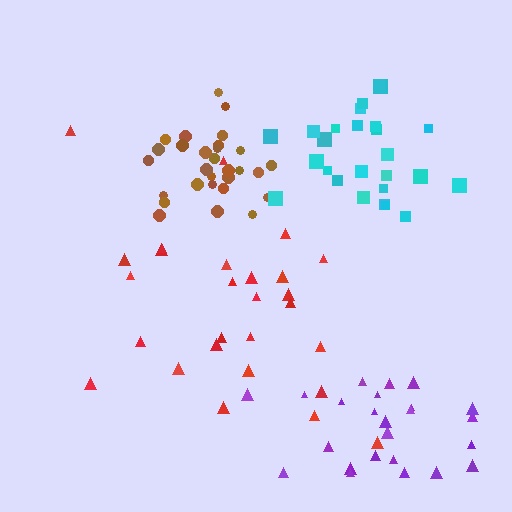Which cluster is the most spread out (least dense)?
Red.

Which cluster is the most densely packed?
Brown.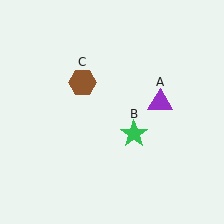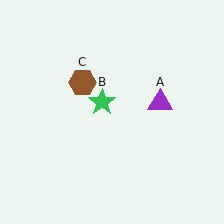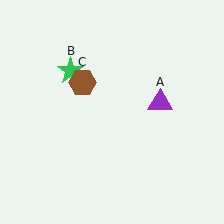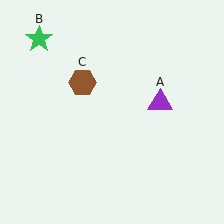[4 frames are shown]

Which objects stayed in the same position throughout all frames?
Purple triangle (object A) and brown hexagon (object C) remained stationary.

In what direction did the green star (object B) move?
The green star (object B) moved up and to the left.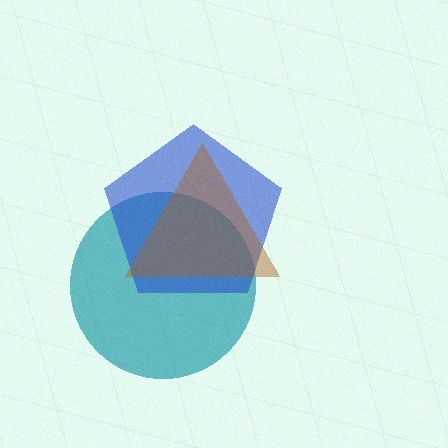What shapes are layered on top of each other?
The layered shapes are: a teal circle, a blue pentagon, a brown triangle.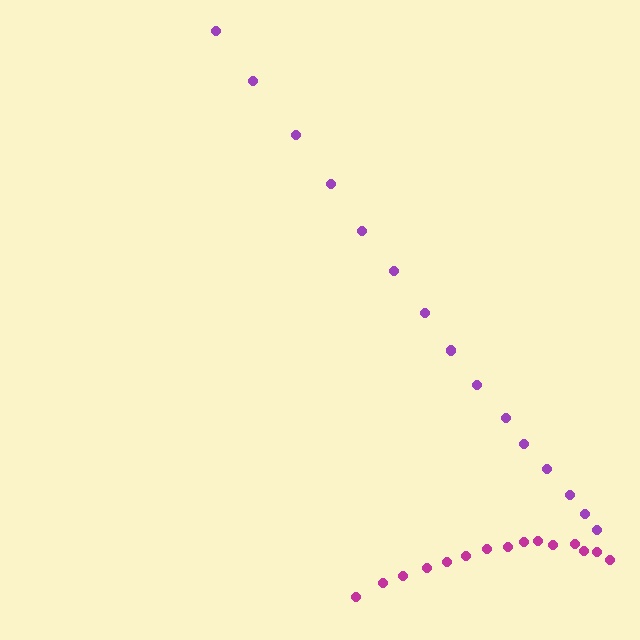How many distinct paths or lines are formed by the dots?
There are 2 distinct paths.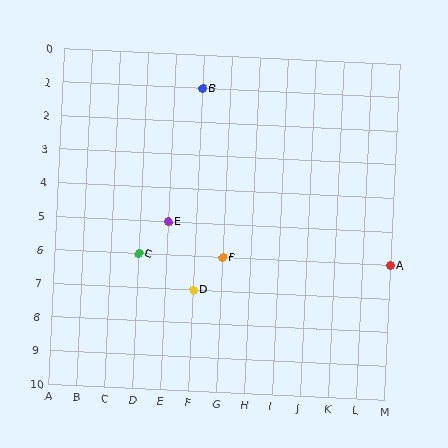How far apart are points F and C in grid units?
Points F and C are 3 columns apart.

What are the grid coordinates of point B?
Point B is at grid coordinates (F, 1).